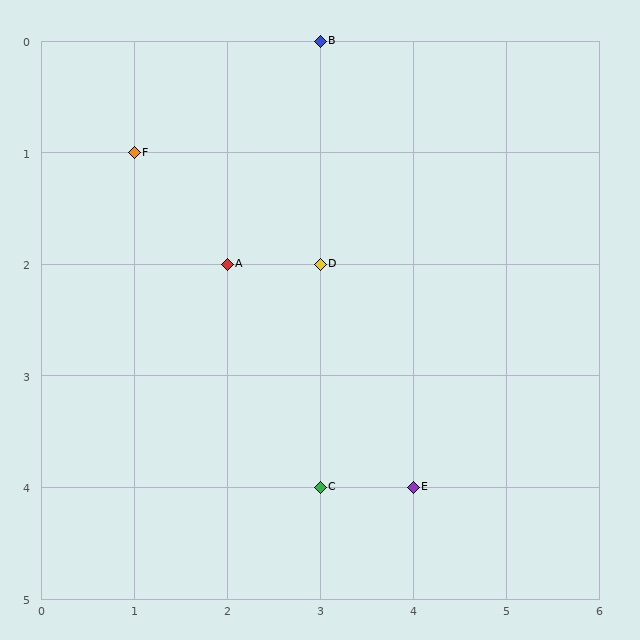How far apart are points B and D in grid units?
Points B and D are 2 rows apart.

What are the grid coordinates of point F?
Point F is at grid coordinates (1, 1).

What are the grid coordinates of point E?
Point E is at grid coordinates (4, 4).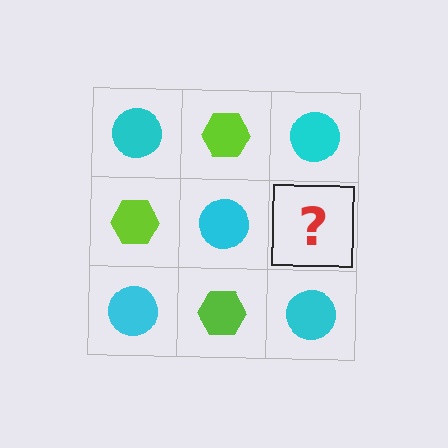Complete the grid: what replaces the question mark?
The question mark should be replaced with a lime hexagon.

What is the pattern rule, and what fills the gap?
The rule is that it alternates cyan circle and lime hexagon in a checkerboard pattern. The gap should be filled with a lime hexagon.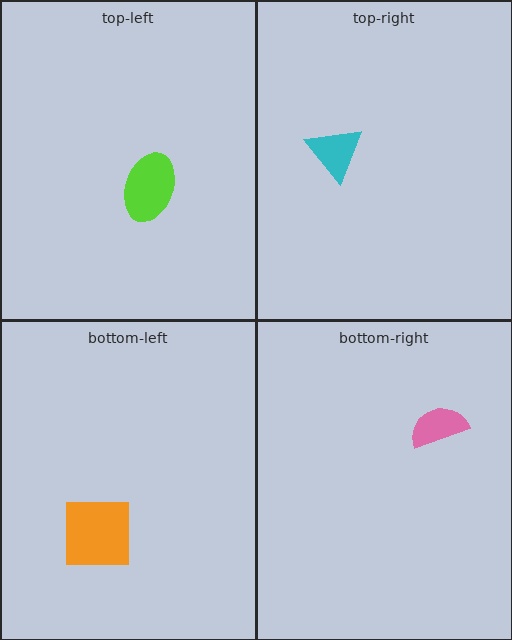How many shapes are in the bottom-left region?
1.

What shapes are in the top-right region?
The cyan triangle.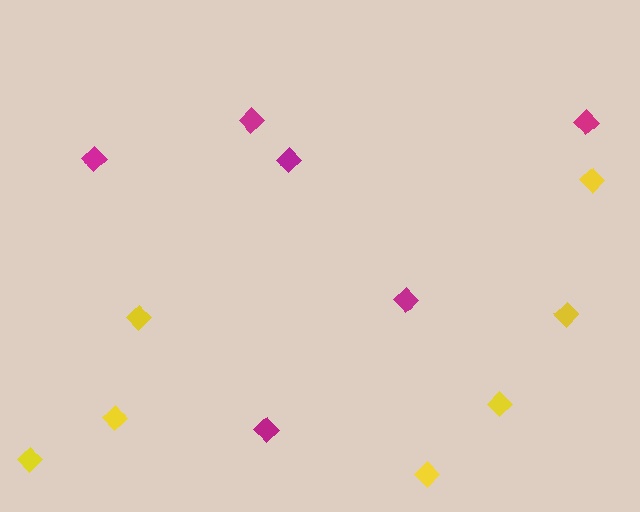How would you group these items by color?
There are 2 groups: one group of yellow diamonds (7) and one group of magenta diamonds (6).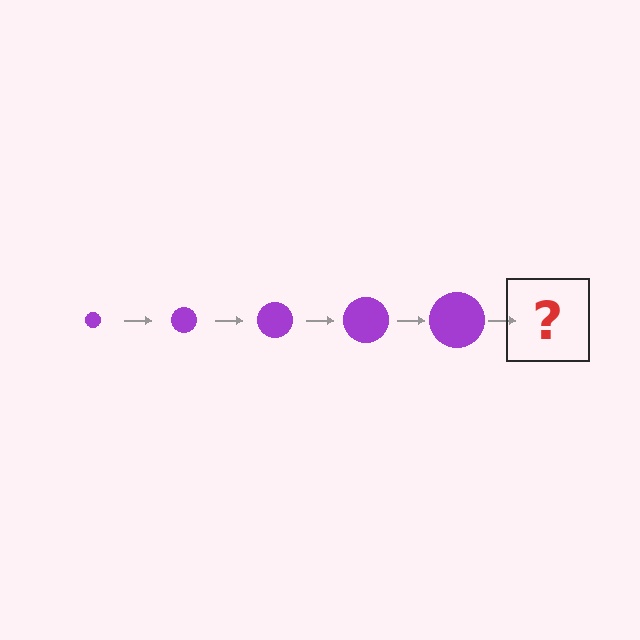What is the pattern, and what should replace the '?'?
The pattern is that the circle gets progressively larger each step. The '?' should be a purple circle, larger than the previous one.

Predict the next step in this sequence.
The next step is a purple circle, larger than the previous one.